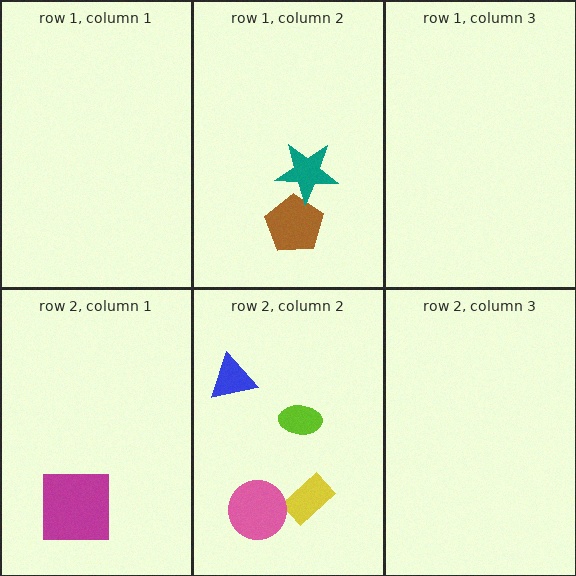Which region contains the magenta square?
The row 2, column 1 region.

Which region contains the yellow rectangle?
The row 2, column 2 region.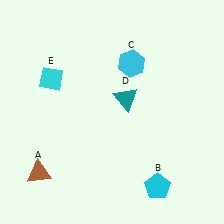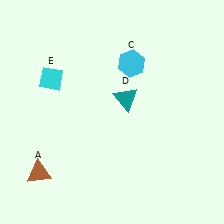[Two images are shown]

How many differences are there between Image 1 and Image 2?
There is 1 difference between the two images.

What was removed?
The cyan pentagon (B) was removed in Image 2.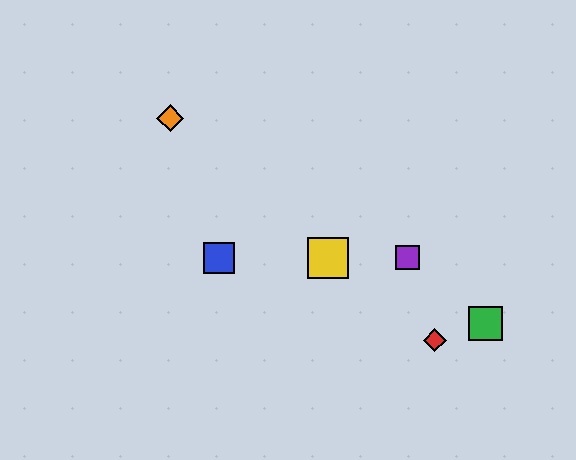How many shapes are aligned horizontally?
3 shapes (the blue square, the yellow square, the purple square) are aligned horizontally.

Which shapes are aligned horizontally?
The blue square, the yellow square, the purple square are aligned horizontally.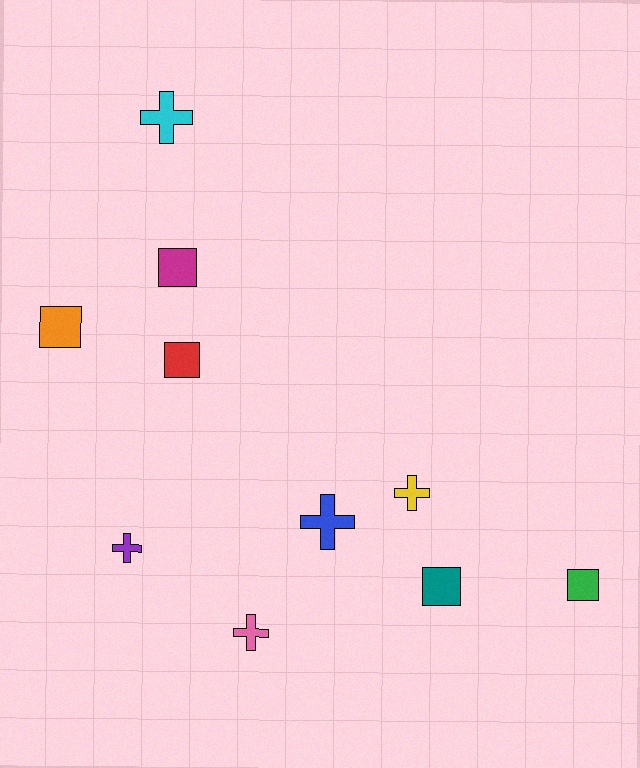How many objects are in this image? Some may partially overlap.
There are 10 objects.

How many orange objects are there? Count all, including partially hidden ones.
There is 1 orange object.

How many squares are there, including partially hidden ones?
There are 5 squares.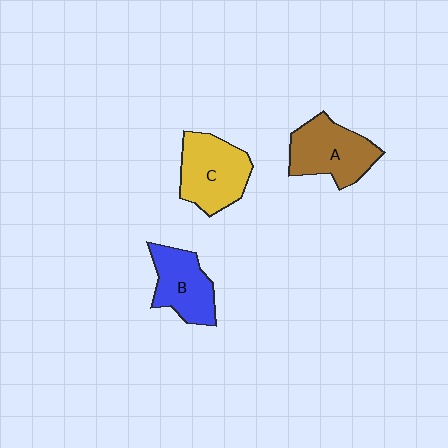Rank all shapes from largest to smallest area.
From largest to smallest: C (yellow), A (brown), B (blue).